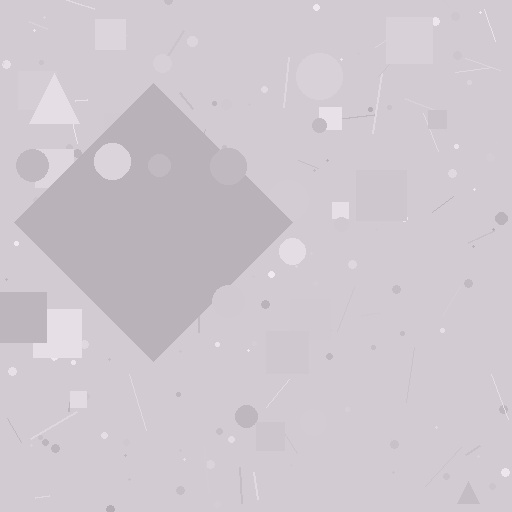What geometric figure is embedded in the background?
A diamond is embedded in the background.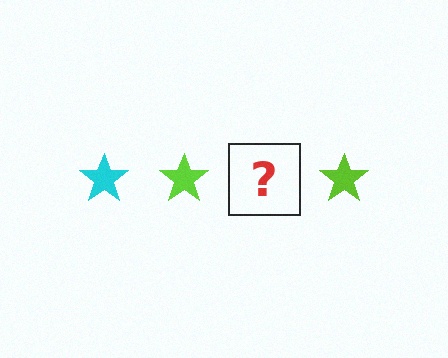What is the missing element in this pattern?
The missing element is a cyan star.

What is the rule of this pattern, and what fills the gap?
The rule is that the pattern cycles through cyan, lime stars. The gap should be filled with a cyan star.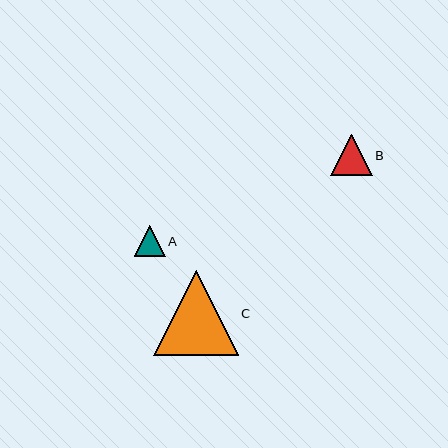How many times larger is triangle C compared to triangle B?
Triangle C is approximately 2.0 times the size of triangle B.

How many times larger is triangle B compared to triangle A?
Triangle B is approximately 1.4 times the size of triangle A.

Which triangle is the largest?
Triangle C is the largest with a size of approximately 85 pixels.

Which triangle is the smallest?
Triangle A is the smallest with a size of approximately 31 pixels.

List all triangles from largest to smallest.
From largest to smallest: C, B, A.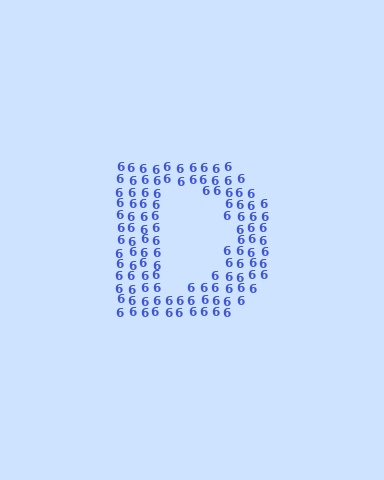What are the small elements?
The small elements are digit 6's.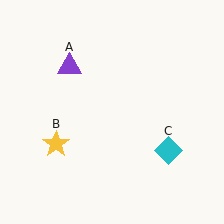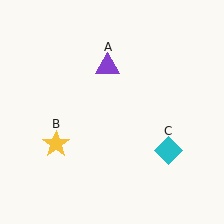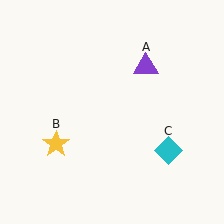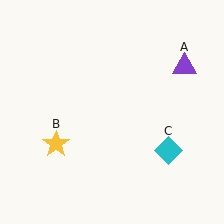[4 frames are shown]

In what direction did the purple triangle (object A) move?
The purple triangle (object A) moved right.